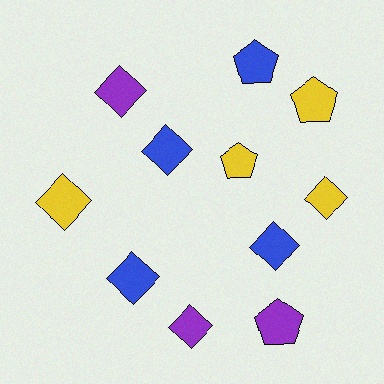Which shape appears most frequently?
Diamond, with 7 objects.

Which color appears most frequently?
Yellow, with 4 objects.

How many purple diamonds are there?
There are 2 purple diamonds.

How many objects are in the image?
There are 11 objects.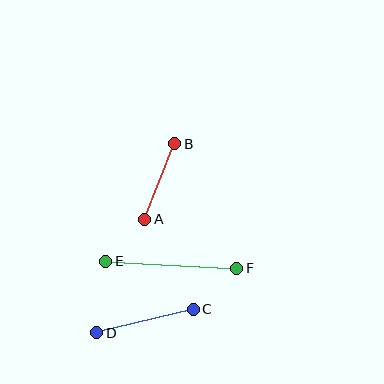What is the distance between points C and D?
The distance is approximately 99 pixels.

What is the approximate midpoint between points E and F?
The midpoint is at approximately (171, 265) pixels.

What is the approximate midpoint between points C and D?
The midpoint is at approximately (145, 321) pixels.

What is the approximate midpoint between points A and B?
The midpoint is at approximately (160, 182) pixels.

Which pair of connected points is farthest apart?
Points E and F are farthest apart.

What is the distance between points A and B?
The distance is approximately 82 pixels.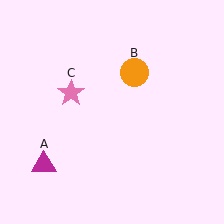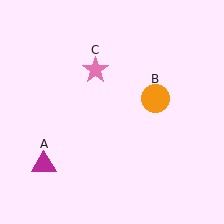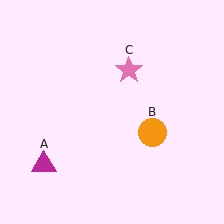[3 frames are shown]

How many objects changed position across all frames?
2 objects changed position: orange circle (object B), pink star (object C).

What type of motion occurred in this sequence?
The orange circle (object B), pink star (object C) rotated clockwise around the center of the scene.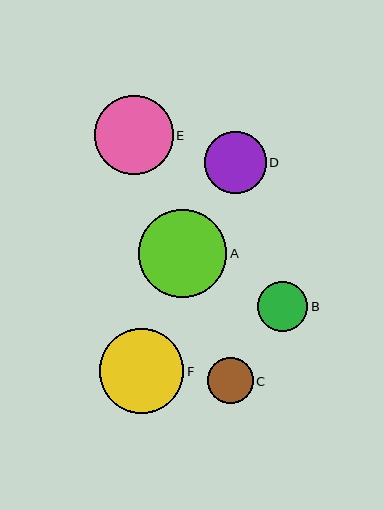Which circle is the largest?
Circle A is the largest with a size of approximately 89 pixels.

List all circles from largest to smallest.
From largest to smallest: A, F, E, D, B, C.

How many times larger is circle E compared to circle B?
Circle E is approximately 1.6 times the size of circle B.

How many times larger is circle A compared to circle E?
Circle A is approximately 1.1 times the size of circle E.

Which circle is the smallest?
Circle C is the smallest with a size of approximately 45 pixels.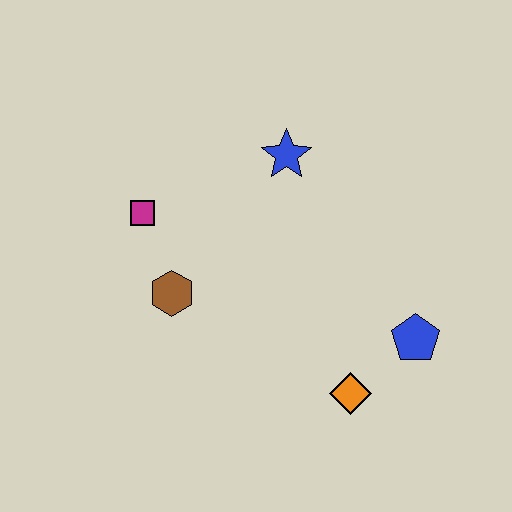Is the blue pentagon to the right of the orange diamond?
Yes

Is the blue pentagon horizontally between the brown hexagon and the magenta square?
No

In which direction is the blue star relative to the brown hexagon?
The blue star is above the brown hexagon.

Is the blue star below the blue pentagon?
No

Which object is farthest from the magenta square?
The blue pentagon is farthest from the magenta square.